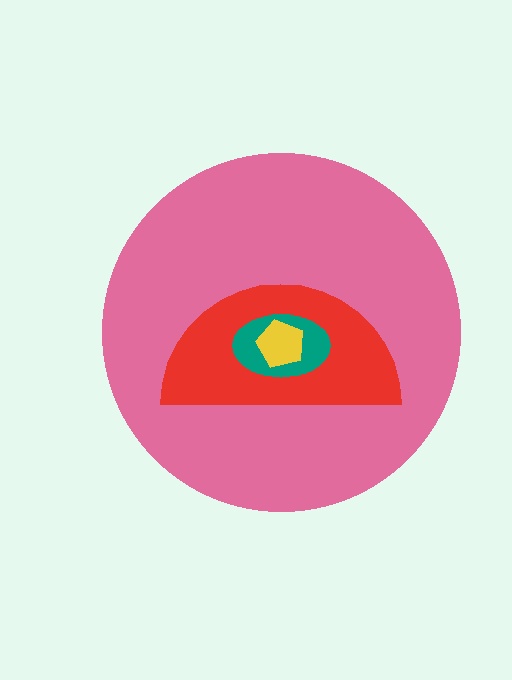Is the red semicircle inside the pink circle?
Yes.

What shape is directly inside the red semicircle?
The teal ellipse.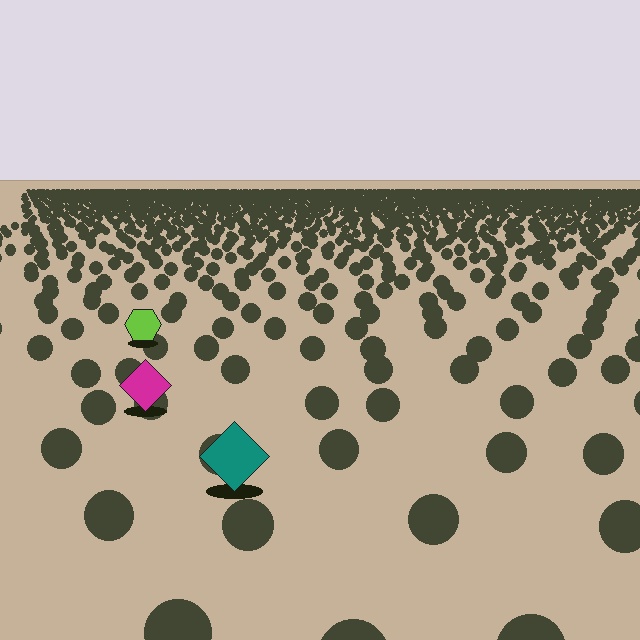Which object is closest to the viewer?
The teal diamond is closest. The texture marks near it are larger and more spread out.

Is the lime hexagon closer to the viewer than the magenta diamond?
No. The magenta diamond is closer — you can tell from the texture gradient: the ground texture is coarser near it.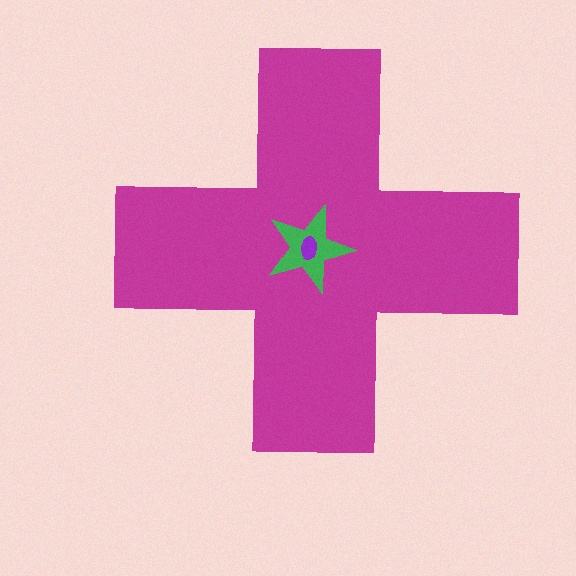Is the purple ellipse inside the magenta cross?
Yes.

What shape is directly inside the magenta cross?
The green star.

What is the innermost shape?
The purple ellipse.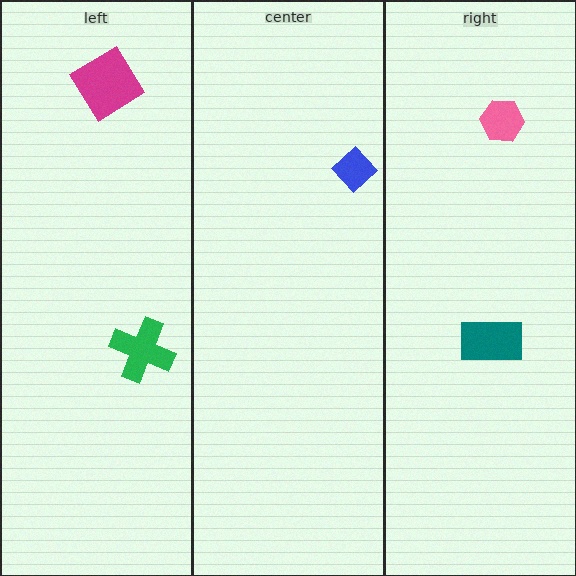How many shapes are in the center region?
1.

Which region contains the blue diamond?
The center region.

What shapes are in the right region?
The pink hexagon, the teal rectangle.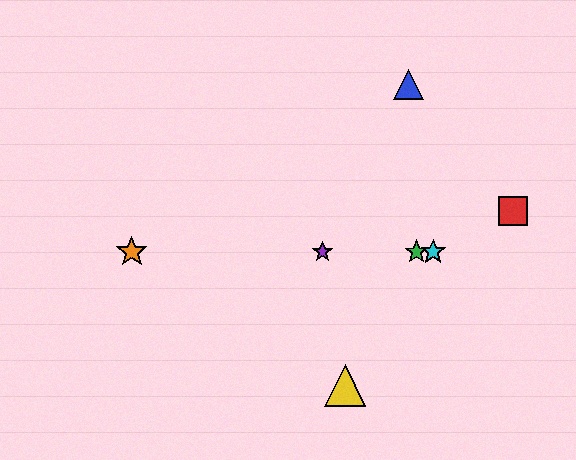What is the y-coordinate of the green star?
The green star is at y≈252.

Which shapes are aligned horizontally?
The green star, the purple star, the orange star, the cyan star are aligned horizontally.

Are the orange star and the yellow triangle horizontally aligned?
No, the orange star is at y≈252 and the yellow triangle is at y≈385.